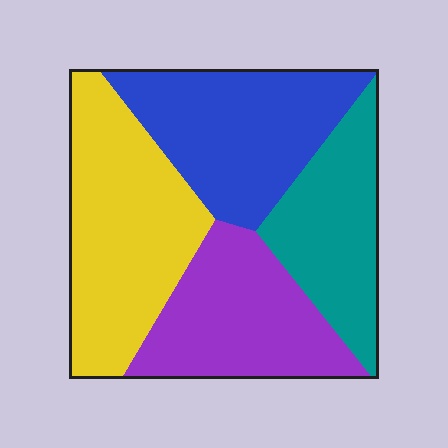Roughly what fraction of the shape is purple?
Purple covers roughly 25% of the shape.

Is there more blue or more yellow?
Yellow.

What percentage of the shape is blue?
Blue covers 26% of the shape.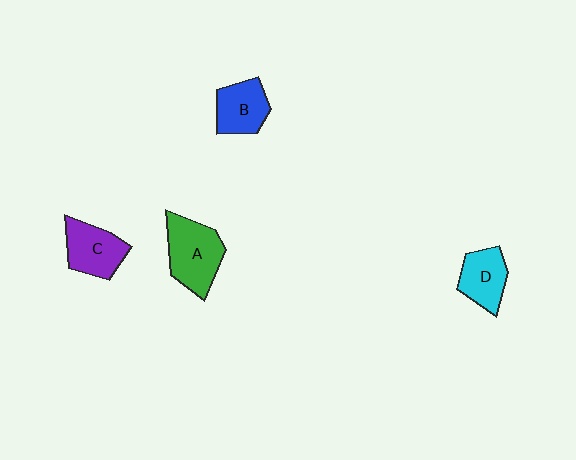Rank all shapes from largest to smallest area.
From largest to smallest: A (green), C (purple), B (blue), D (cyan).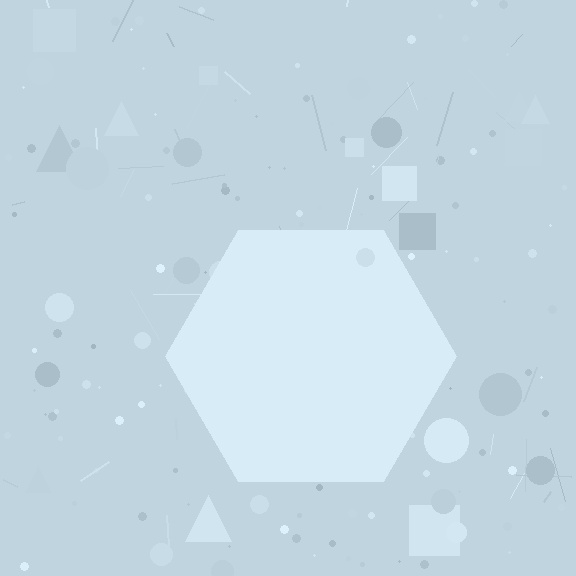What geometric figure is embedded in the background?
A hexagon is embedded in the background.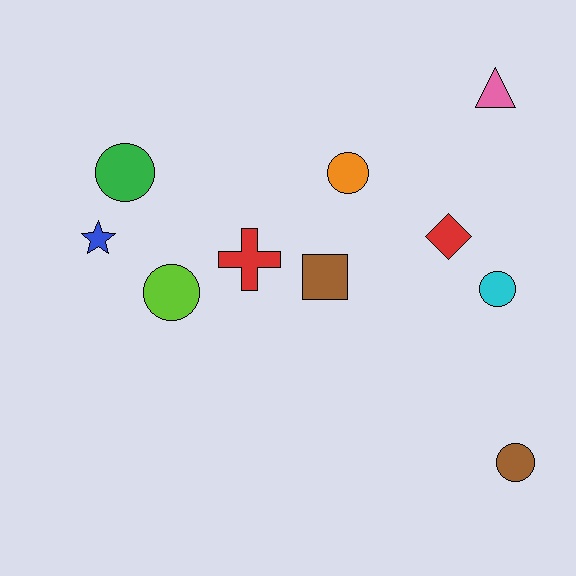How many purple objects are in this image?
There are no purple objects.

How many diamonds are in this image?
There is 1 diamond.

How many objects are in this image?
There are 10 objects.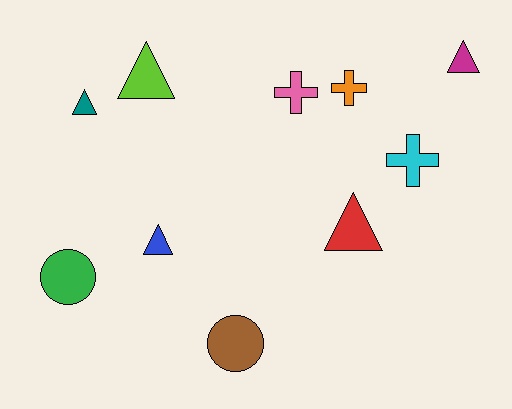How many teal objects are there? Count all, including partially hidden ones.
There is 1 teal object.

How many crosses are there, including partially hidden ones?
There are 3 crosses.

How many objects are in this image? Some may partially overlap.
There are 10 objects.